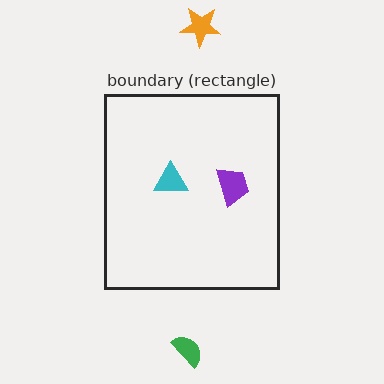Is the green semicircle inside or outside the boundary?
Outside.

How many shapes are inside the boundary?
2 inside, 2 outside.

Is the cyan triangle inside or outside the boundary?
Inside.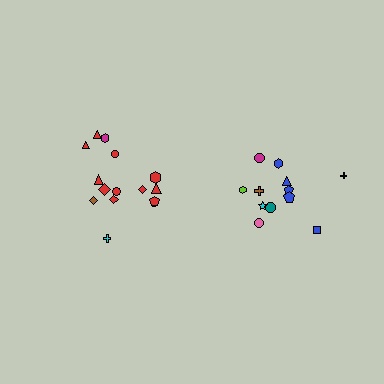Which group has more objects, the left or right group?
The left group.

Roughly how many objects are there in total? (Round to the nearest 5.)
Roughly 25 objects in total.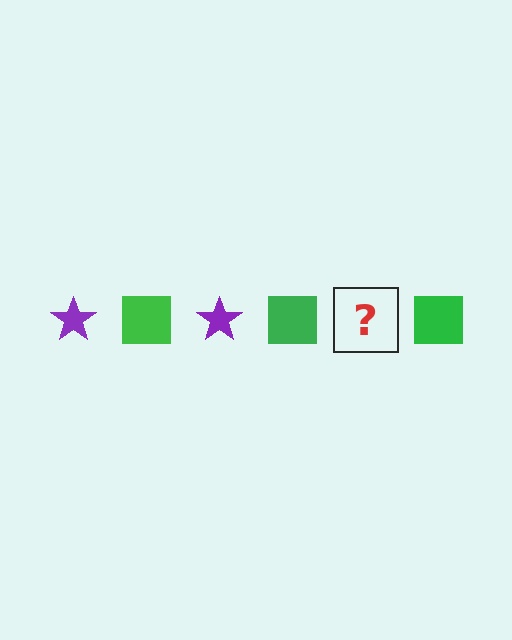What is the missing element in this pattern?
The missing element is a purple star.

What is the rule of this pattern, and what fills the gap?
The rule is that the pattern alternates between purple star and green square. The gap should be filled with a purple star.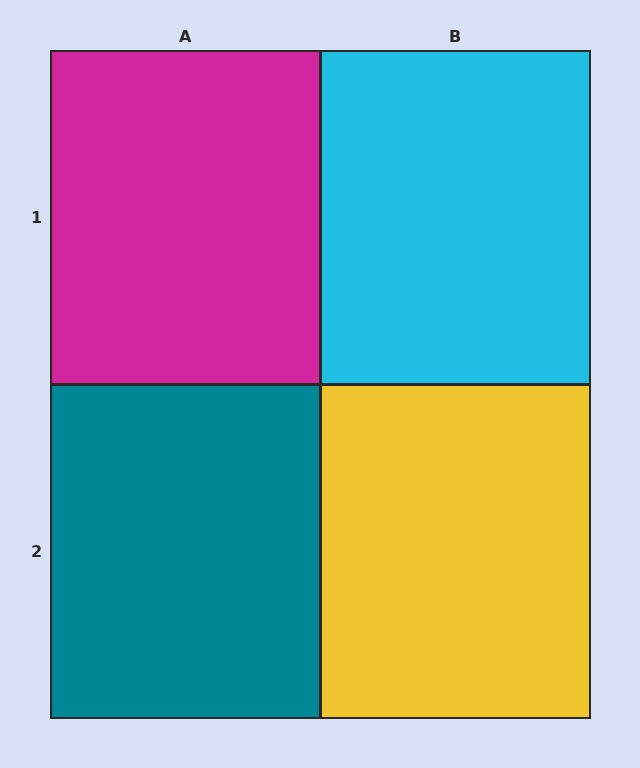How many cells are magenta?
1 cell is magenta.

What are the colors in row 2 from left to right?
Teal, yellow.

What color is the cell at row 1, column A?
Magenta.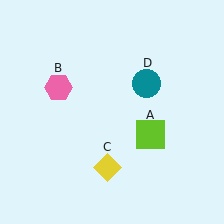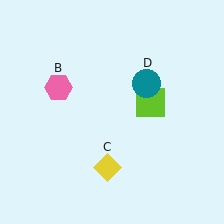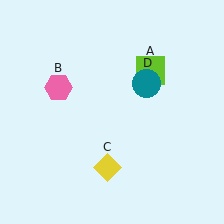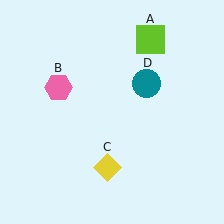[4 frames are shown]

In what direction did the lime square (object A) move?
The lime square (object A) moved up.